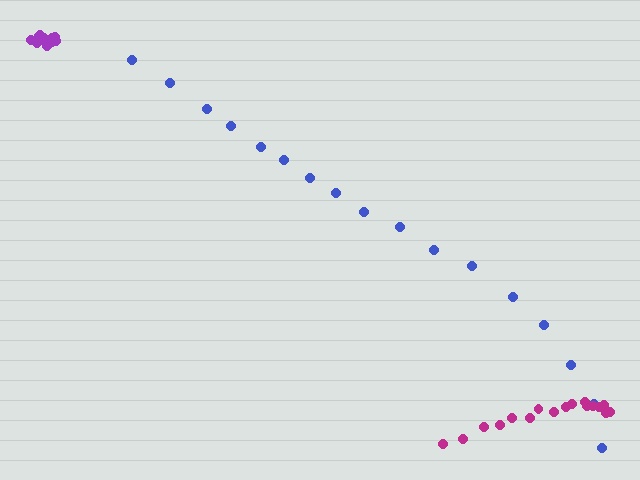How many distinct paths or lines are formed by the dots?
There are 3 distinct paths.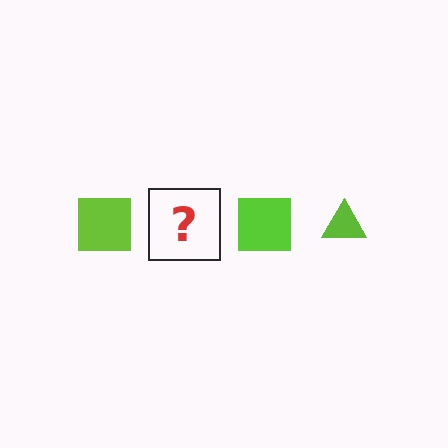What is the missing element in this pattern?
The missing element is a lime triangle.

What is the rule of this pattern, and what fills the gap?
The rule is that the pattern cycles through square, triangle shapes in lime. The gap should be filled with a lime triangle.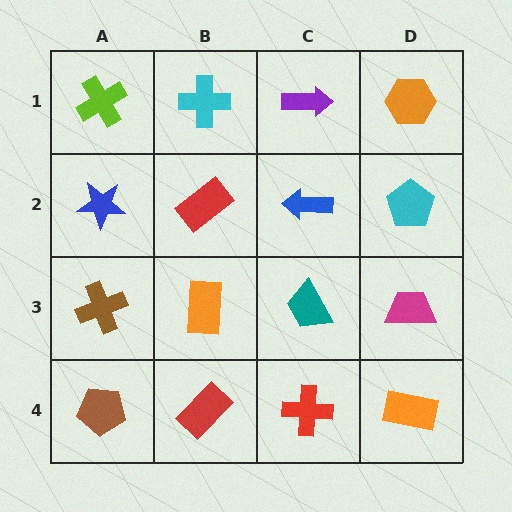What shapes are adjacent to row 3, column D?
A cyan pentagon (row 2, column D), an orange rectangle (row 4, column D), a teal trapezoid (row 3, column C).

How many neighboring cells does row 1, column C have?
3.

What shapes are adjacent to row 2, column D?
An orange hexagon (row 1, column D), a magenta trapezoid (row 3, column D), a blue arrow (row 2, column C).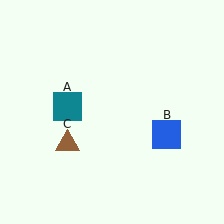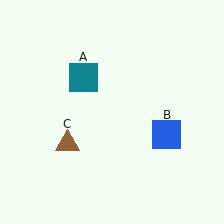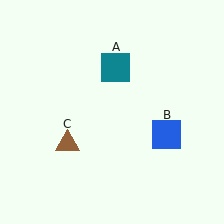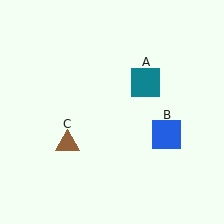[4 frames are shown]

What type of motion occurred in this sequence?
The teal square (object A) rotated clockwise around the center of the scene.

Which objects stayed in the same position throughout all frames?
Blue square (object B) and brown triangle (object C) remained stationary.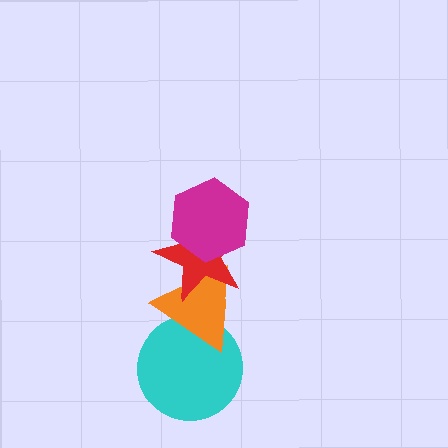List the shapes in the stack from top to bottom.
From top to bottom: the magenta hexagon, the red star, the orange triangle, the cyan circle.